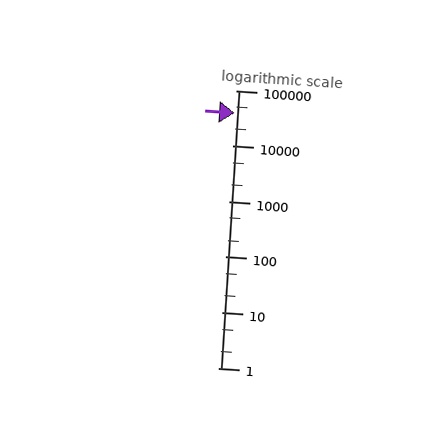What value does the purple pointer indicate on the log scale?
The pointer indicates approximately 40000.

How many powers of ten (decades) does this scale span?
The scale spans 5 decades, from 1 to 100000.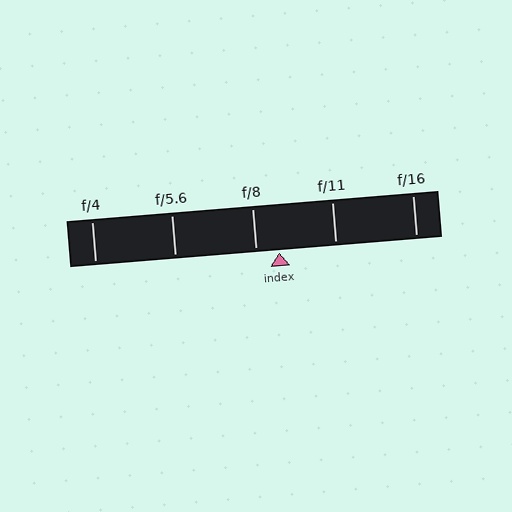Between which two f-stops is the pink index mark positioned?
The index mark is between f/8 and f/11.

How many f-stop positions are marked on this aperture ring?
There are 5 f-stop positions marked.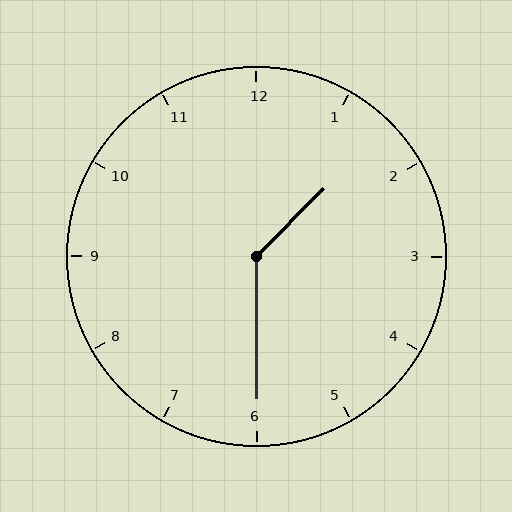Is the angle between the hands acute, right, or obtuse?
It is obtuse.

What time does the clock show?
1:30.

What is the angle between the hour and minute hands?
Approximately 135 degrees.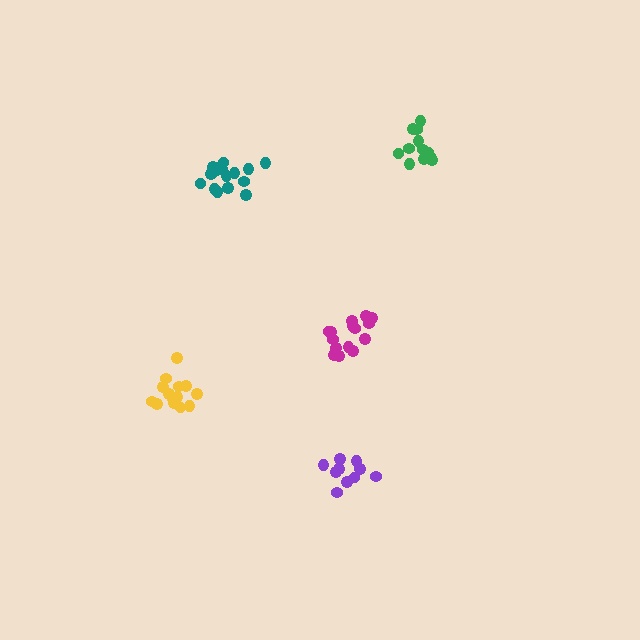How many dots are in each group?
Group 1: 16 dots, Group 2: 14 dots, Group 3: 16 dots, Group 4: 10 dots, Group 5: 12 dots (68 total).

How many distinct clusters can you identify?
There are 5 distinct clusters.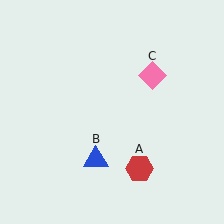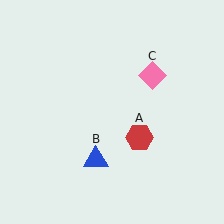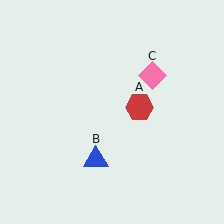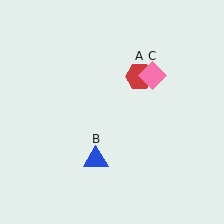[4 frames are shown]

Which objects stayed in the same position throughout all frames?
Blue triangle (object B) and pink diamond (object C) remained stationary.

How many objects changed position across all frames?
1 object changed position: red hexagon (object A).